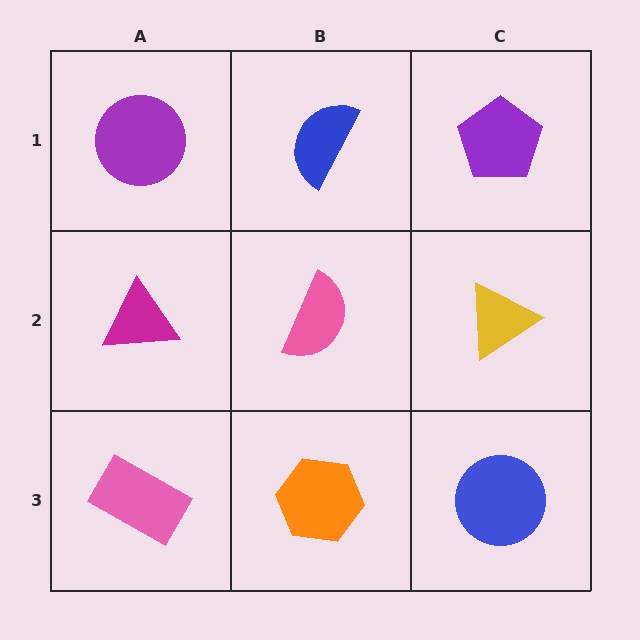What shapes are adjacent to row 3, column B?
A pink semicircle (row 2, column B), a pink rectangle (row 3, column A), a blue circle (row 3, column C).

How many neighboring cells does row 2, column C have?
3.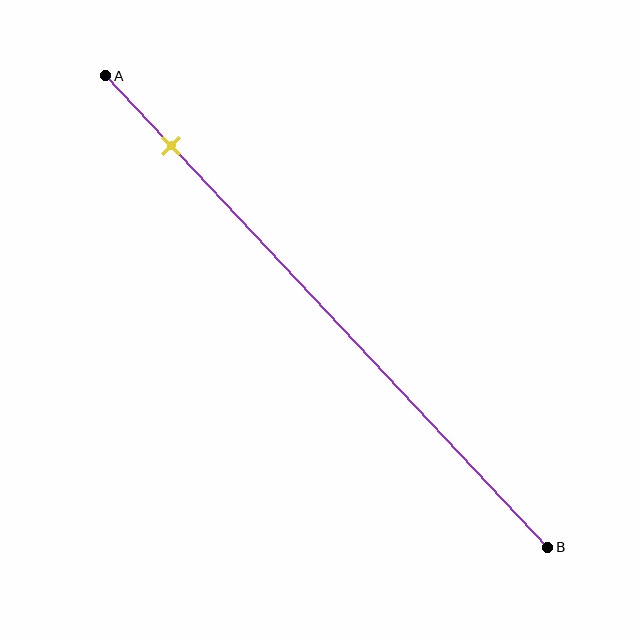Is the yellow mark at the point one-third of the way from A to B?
No, the mark is at about 15% from A, not at the 33% one-third point.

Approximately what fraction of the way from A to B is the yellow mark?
The yellow mark is approximately 15% of the way from A to B.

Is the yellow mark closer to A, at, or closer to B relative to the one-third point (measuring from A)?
The yellow mark is closer to point A than the one-third point of segment AB.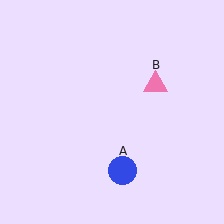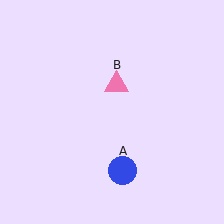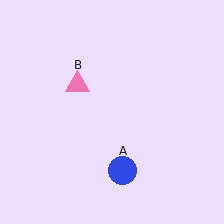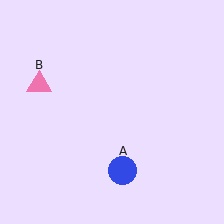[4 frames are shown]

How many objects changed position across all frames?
1 object changed position: pink triangle (object B).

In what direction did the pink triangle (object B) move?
The pink triangle (object B) moved left.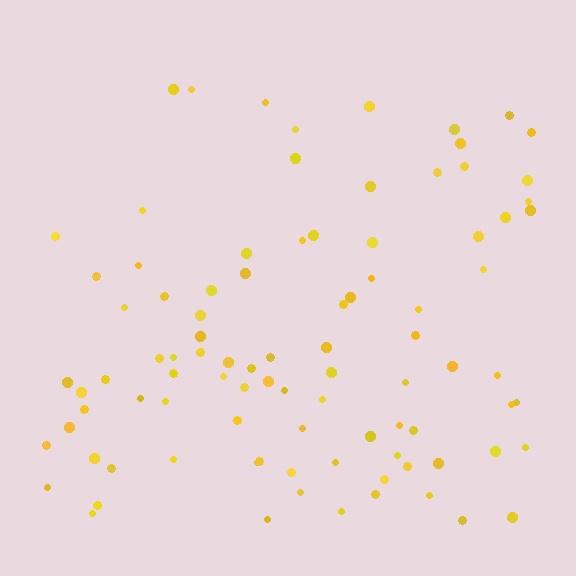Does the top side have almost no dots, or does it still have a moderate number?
Still a moderate number, just noticeably fewer than the bottom.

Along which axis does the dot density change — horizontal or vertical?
Vertical.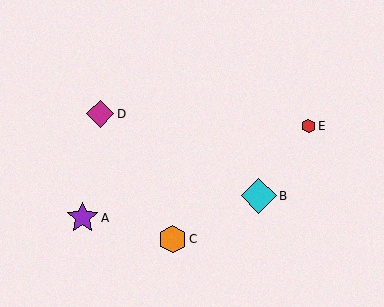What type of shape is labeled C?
Shape C is an orange hexagon.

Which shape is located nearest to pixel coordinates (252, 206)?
The cyan diamond (labeled B) at (259, 196) is nearest to that location.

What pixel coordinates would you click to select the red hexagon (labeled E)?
Click at (308, 126) to select the red hexagon E.